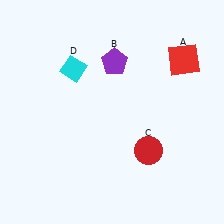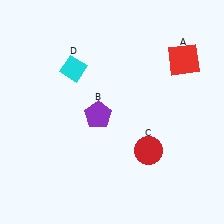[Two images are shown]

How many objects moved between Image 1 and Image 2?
1 object moved between the two images.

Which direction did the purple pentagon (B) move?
The purple pentagon (B) moved down.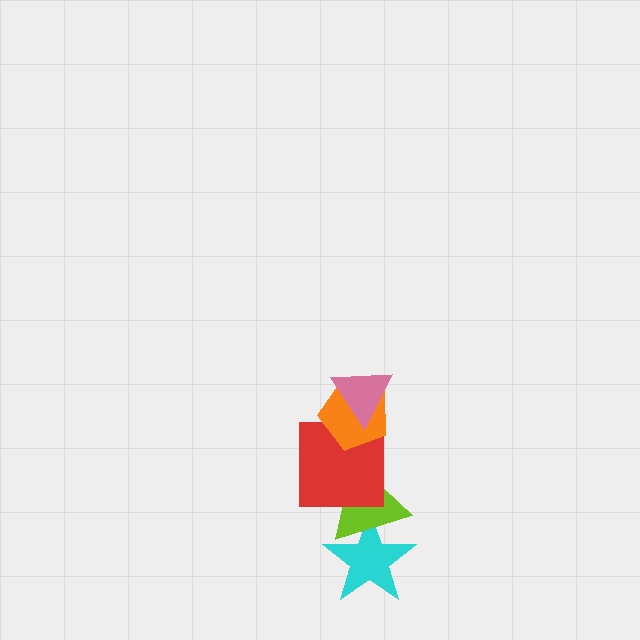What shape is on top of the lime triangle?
The red square is on top of the lime triangle.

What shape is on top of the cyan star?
The lime triangle is on top of the cyan star.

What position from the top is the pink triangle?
The pink triangle is 1st from the top.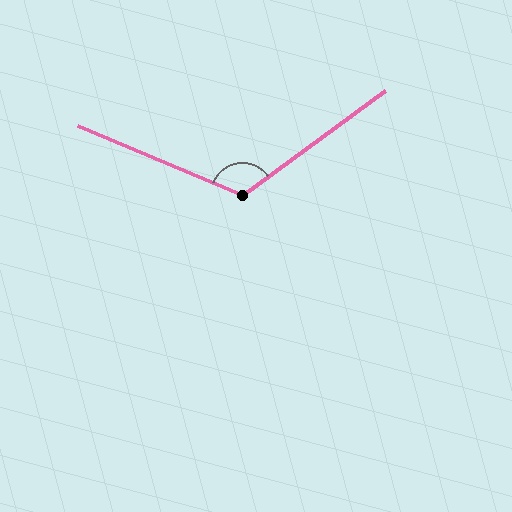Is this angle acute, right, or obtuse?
It is obtuse.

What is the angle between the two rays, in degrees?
Approximately 121 degrees.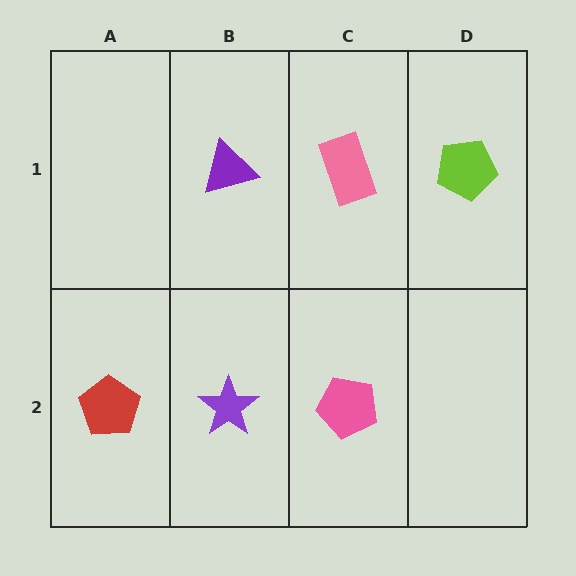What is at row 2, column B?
A purple star.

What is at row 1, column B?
A purple triangle.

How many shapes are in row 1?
3 shapes.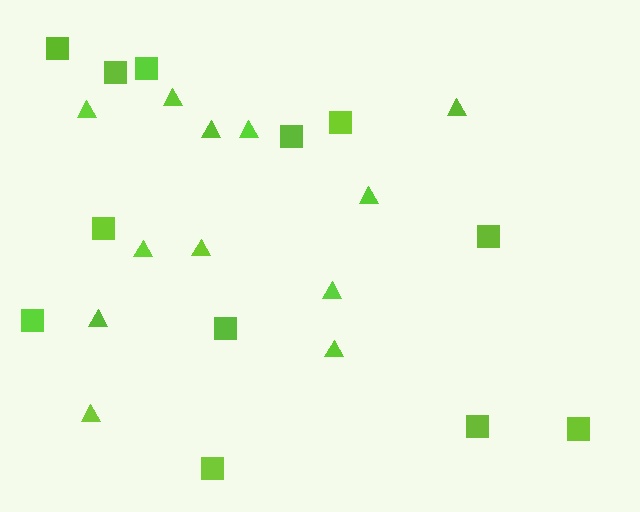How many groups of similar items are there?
There are 2 groups: one group of triangles (12) and one group of squares (12).